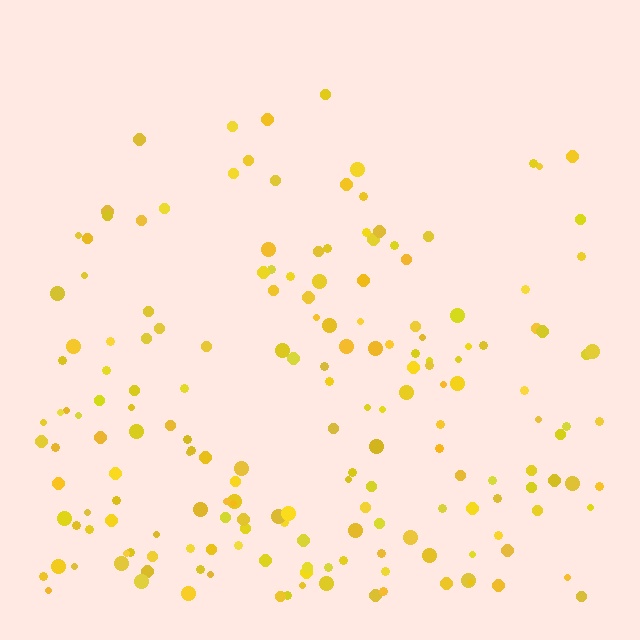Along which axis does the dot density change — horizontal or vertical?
Vertical.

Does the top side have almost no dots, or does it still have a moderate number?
Still a moderate number, just noticeably fewer than the bottom.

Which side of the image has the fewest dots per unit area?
The top.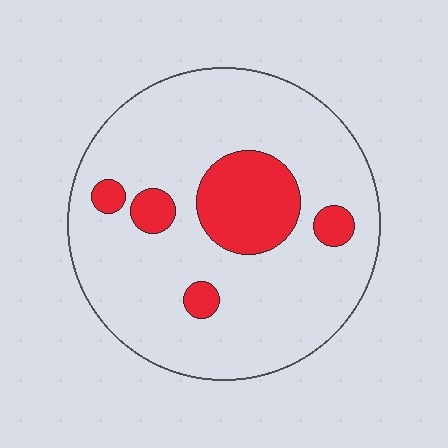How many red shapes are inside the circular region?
5.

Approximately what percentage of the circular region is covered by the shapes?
Approximately 20%.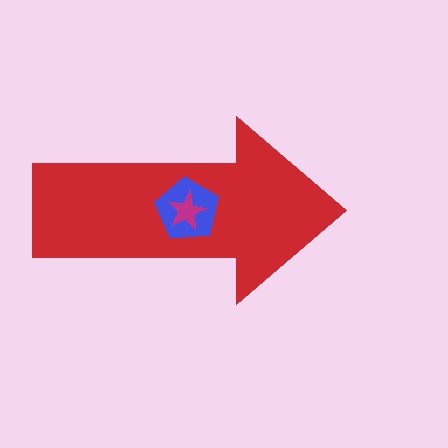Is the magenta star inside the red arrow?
Yes.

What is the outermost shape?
The red arrow.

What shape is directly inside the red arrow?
The blue pentagon.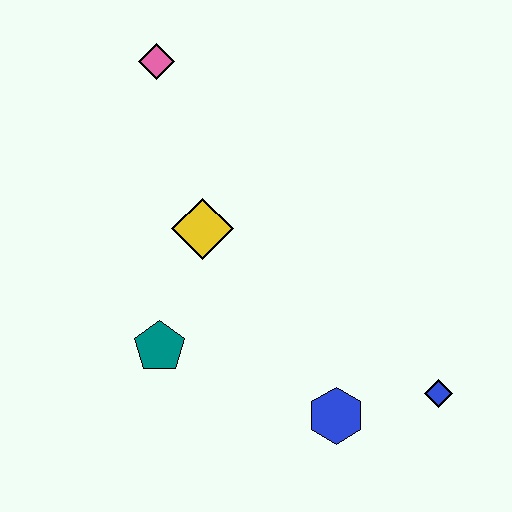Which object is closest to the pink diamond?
The yellow diamond is closest to the pink diamond.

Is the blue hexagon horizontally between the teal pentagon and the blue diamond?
Yes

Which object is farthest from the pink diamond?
The blue diamond is farthest from the pink diamond.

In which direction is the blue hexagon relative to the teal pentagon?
The blue hexagon is to the right of the teal pentagon.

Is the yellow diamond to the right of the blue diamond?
No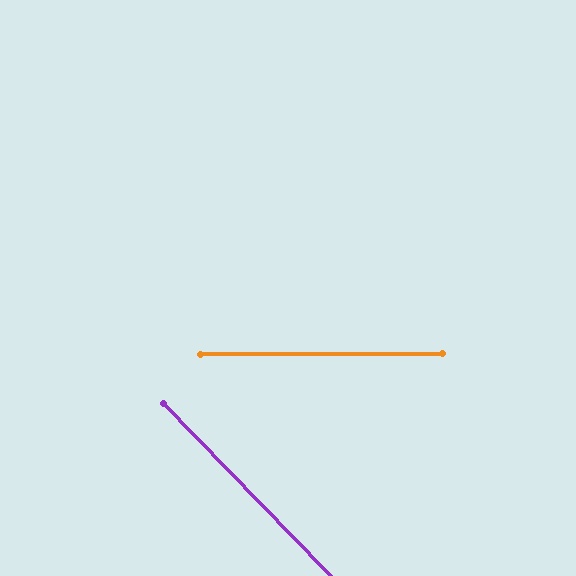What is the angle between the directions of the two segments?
Approximately 46 degrees.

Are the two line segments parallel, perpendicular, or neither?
Neither parallel nor perpendicular — they differ by about 46°.